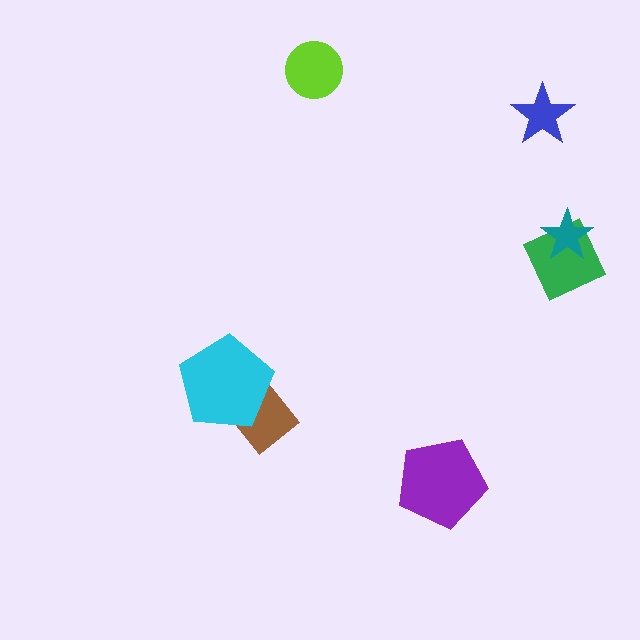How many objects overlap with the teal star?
1 object overlaps with the teal star.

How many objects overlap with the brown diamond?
1 object overlaps with the brown diamond.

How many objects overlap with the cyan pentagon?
1 object overlaps with the cyan pentagon.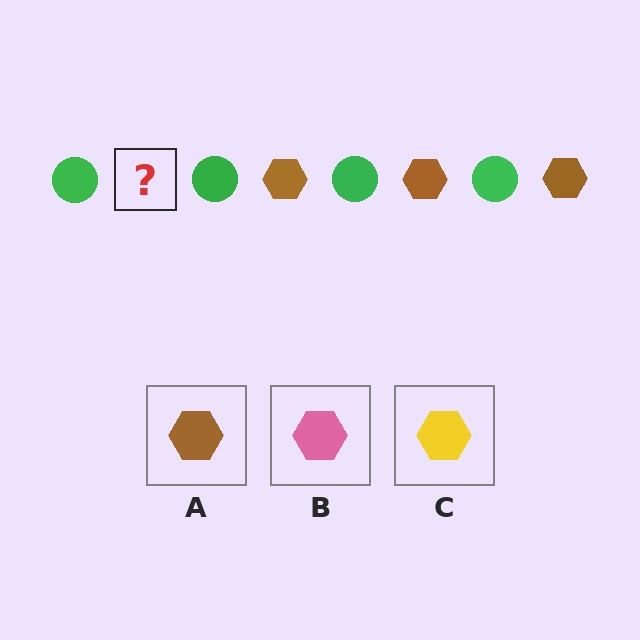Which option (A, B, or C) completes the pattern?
A.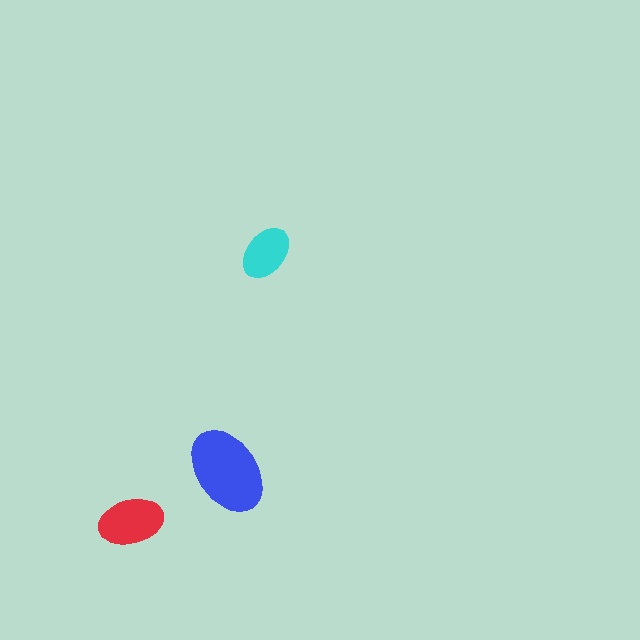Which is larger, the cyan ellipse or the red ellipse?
The red one.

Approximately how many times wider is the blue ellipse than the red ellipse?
About 1.5 times wider.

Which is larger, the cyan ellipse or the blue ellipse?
The blue one.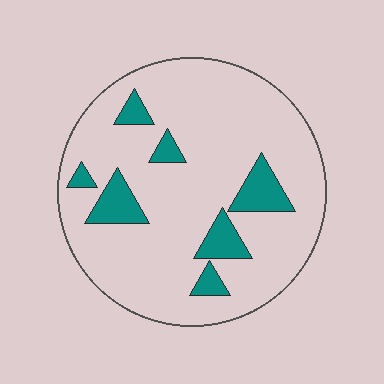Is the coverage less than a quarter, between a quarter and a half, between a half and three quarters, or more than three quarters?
Less than a quarter.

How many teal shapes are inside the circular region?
7.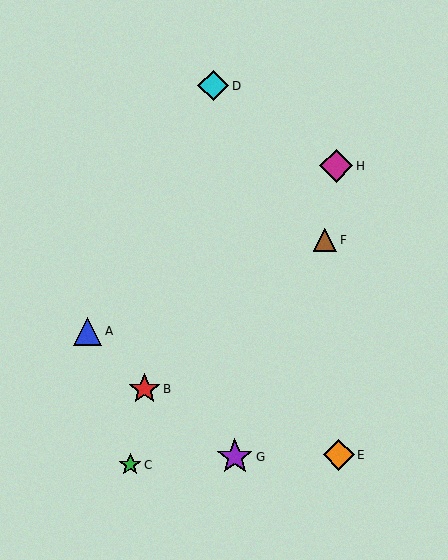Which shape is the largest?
The purple star (labeled G) is the largest.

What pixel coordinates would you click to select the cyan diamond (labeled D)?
Click at (213, 86) to select the cyan diamond D.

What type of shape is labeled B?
Shape B is a red star.